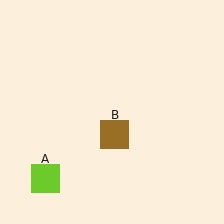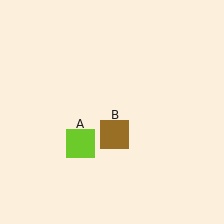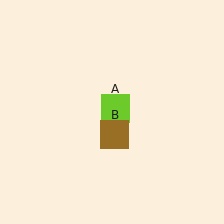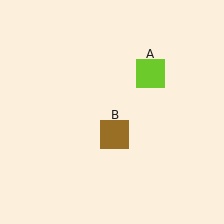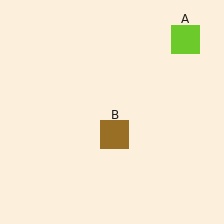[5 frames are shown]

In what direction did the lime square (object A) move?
The lime square (object A) moved up and to the right.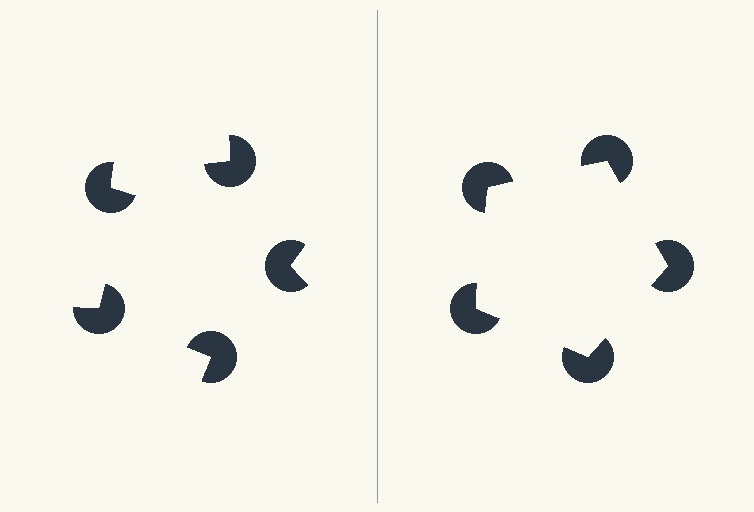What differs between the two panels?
The pac-man discs are positioned identically on both sides; only the wedge orientations differ. On the right they align to a pentagon; on the left they are misaligned.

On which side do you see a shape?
An illusory pentagon appears on the right side. On the left side the wedge cuts are rotated, so no coherent shape forms.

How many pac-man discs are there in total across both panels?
10 — 5 on each side.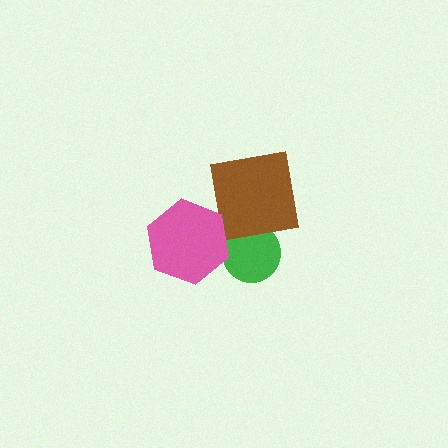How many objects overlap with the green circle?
3 objects overlap with the green circle.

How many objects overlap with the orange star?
3 objects overlap with the orange star.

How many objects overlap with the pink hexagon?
2 objects overlap with the pink hexagon.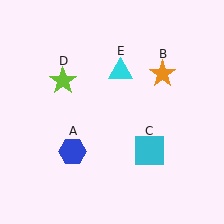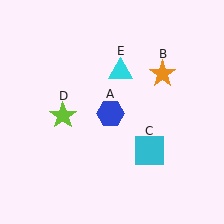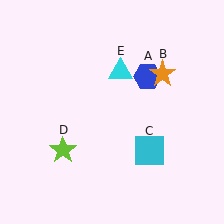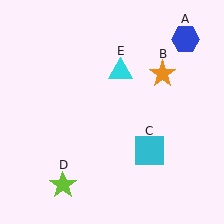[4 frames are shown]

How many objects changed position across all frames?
2 objects changed position: blue hexagon (object A), lime star (object D).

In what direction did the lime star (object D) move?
The lime star (object D) moved down.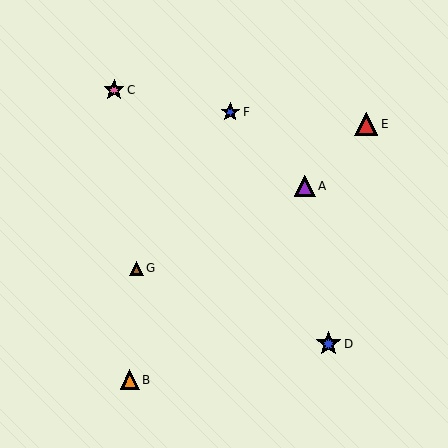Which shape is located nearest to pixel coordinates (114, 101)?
The pink star (labeled C) at (114, 90) is nearest to that location.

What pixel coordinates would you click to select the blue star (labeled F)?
Click at (230, 112) to select the blue star F.